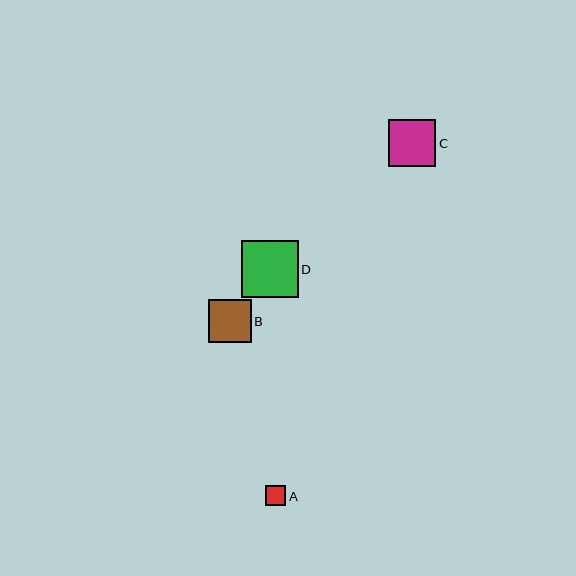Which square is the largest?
Square D is the largest with a size of approximately 57 pixels.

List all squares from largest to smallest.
From largest to smallest: D, C, B, A.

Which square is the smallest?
Square A is the smallest with a size of approximately 20 pixels.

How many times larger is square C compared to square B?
Square C is approximately 1.1 times the size of square B.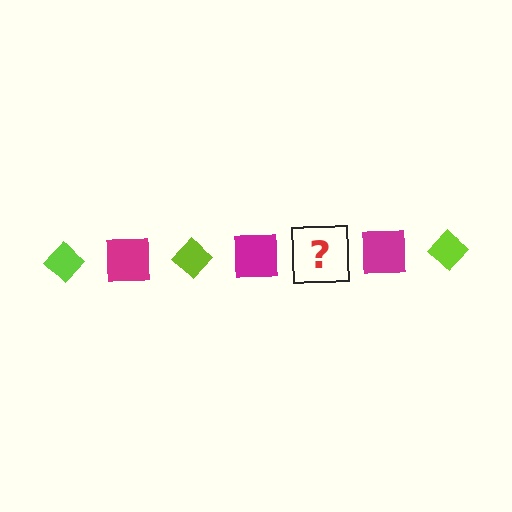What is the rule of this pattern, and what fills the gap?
The rule is that the pattern alternates between lime diamond and magenta square. The gap should be filled with a lime diamond.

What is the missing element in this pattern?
The missing element is a lime diamond.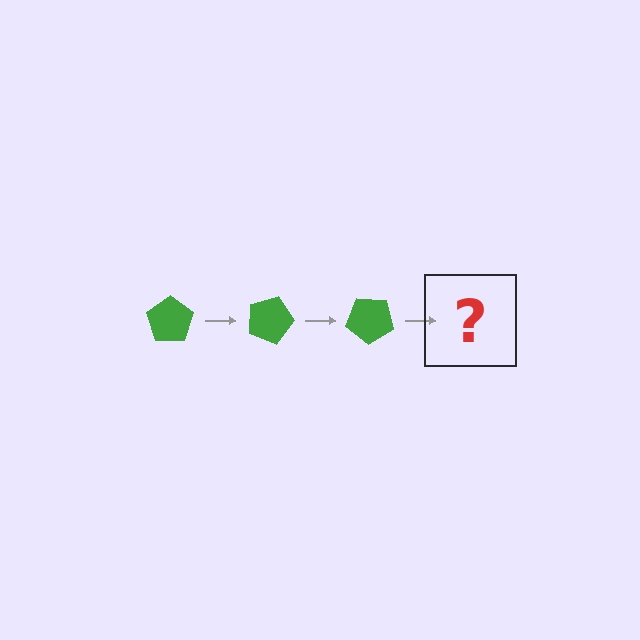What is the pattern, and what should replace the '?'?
The pattern is that the pentagon rotates 20 degrees each step. The '?' should be a green pentagon rotated 60 degrees.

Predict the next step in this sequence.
The next step is a green pentagon rotated 60 degrees.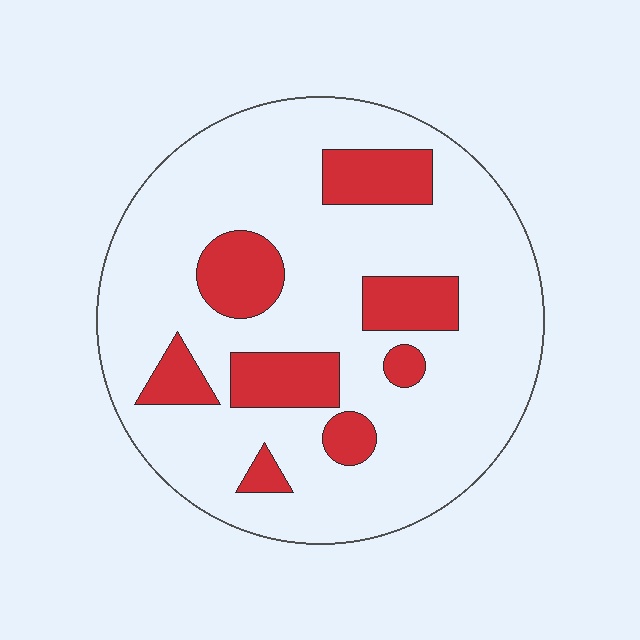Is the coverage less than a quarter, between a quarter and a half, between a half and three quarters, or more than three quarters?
Less than a quarter.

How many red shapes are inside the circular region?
8.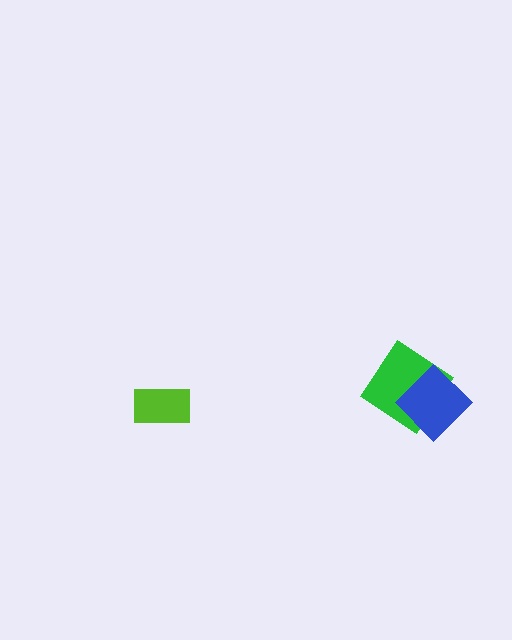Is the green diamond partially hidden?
Yes, it is partially covered by another shape.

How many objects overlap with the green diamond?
1 object overlaps with the green diamond.